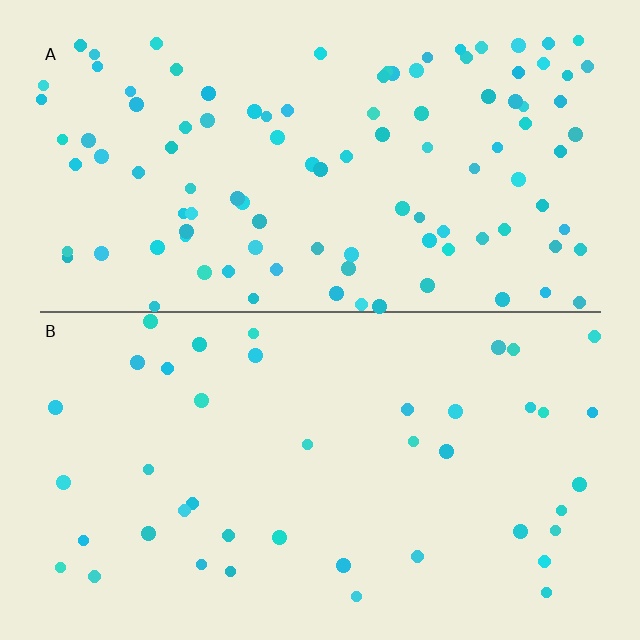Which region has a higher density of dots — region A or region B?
A (the top).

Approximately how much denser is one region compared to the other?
Approximately 2.5× — region A over region B.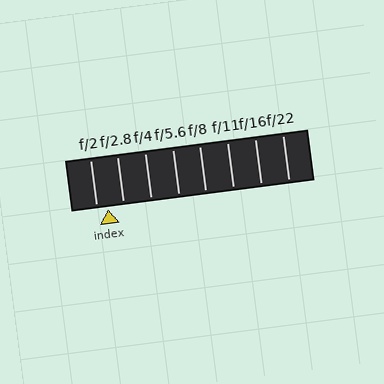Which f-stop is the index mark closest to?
The index mark is closest to f/2.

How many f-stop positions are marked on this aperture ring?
There are 8 f-stop positions marked.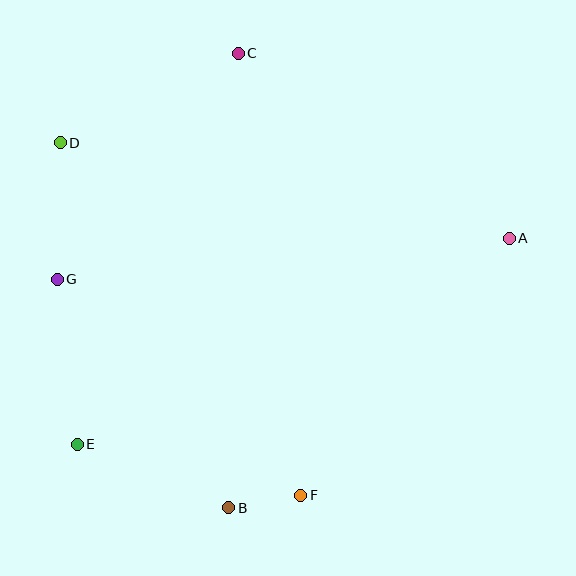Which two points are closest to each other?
Points B and F are closest to each other.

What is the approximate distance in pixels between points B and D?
The distance between B and D is approximately 402 pixels.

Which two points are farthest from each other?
Points A and E are farthest from each other.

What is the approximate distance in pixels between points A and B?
The distance between A and B is approximately 389 pixels.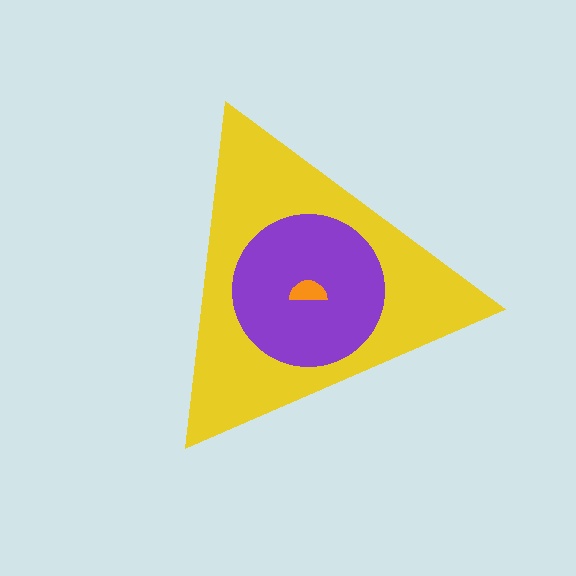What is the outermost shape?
The yellow triangle.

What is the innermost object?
The orange semicircle.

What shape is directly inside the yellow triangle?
The purple circle.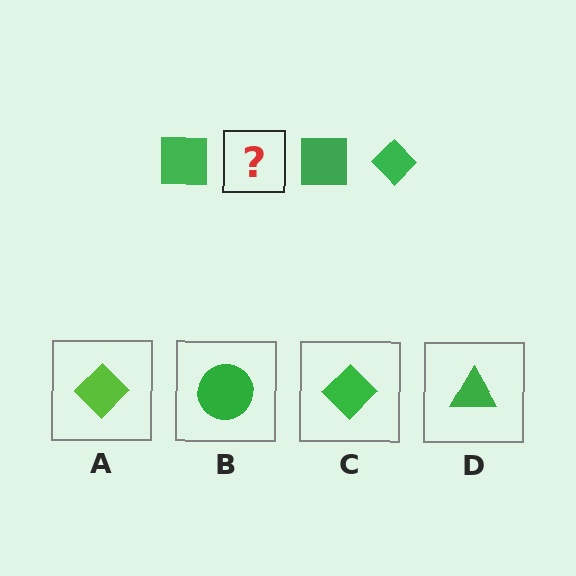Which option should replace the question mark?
Option C.